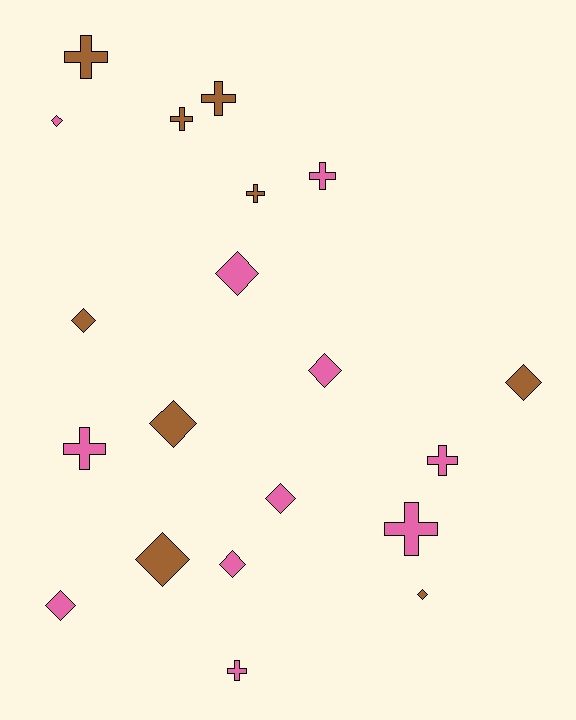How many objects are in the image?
There are 20 objects.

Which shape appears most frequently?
Diamond, with 11 objects.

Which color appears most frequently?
Pink, with 11 objects.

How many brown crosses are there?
There are 4 brown crosses.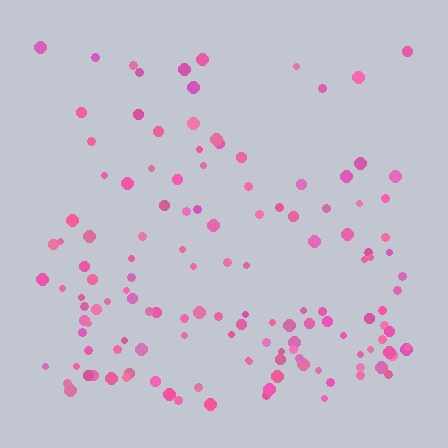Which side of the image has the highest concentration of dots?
The bottom.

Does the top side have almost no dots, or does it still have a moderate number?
Still a moderate number, just noticeably fewer than the bottom.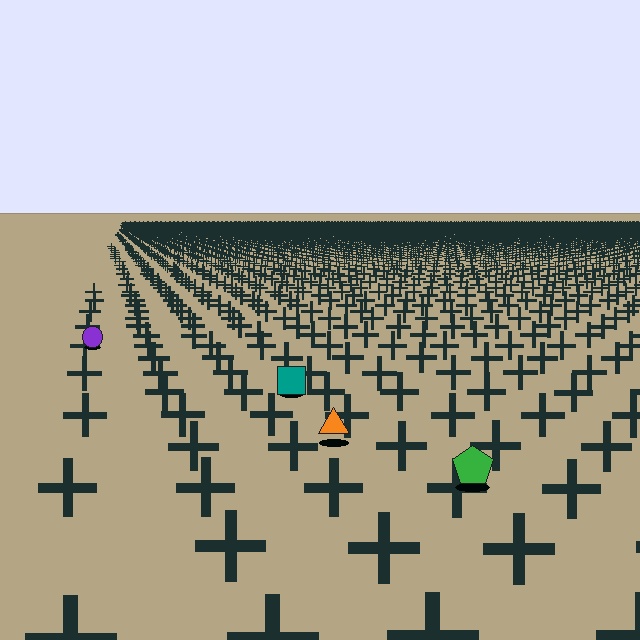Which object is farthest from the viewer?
The purple circle is farthest from the viewer. It appears smaller and the ground texture around it is denser.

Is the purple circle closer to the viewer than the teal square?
No. The teal square is closer — you can tell from the texture gradient: the ground texture is coarser near it.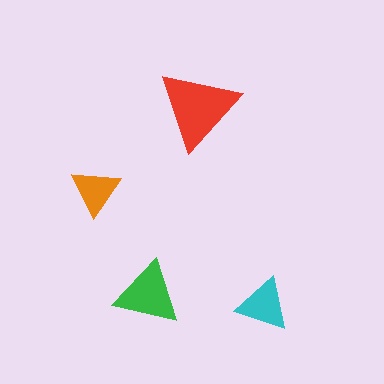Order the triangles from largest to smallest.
the red one, the green one, the cyan one, the orange one.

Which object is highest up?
The red triangle is topmost.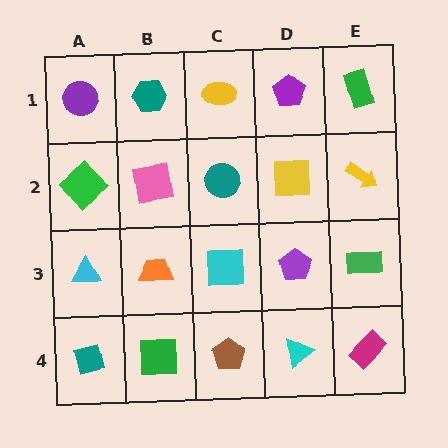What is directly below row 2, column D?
A purple pentagon.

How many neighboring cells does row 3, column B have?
4.